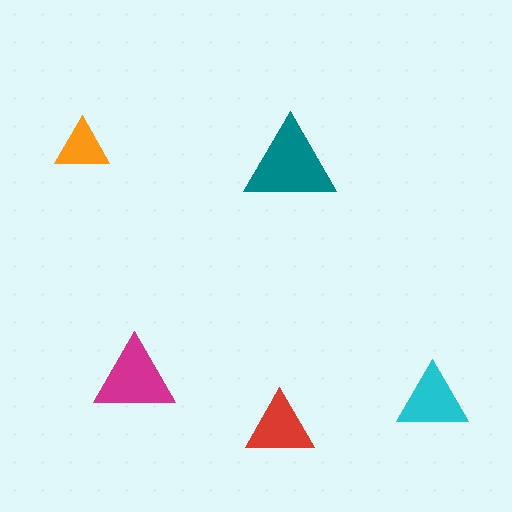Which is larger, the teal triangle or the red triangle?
The teal one.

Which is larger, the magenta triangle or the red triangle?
The magenta one.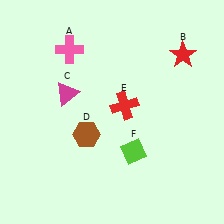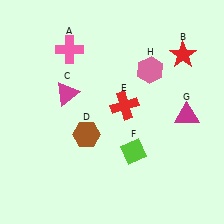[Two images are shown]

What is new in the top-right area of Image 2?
A pink hexagon (H) was added in the top-right area of Image 2.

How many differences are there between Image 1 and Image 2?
There are 2 differences between the two images.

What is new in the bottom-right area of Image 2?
A magenta triangle (G) was added in the bottom-right area of Image 2.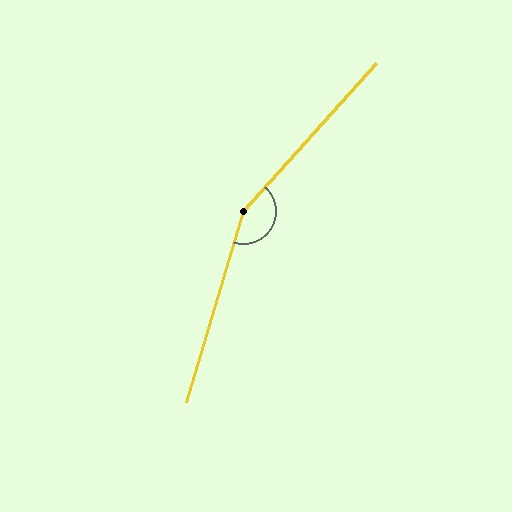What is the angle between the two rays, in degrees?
Approximately 155 degrees.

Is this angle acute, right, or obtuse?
It is obtuse.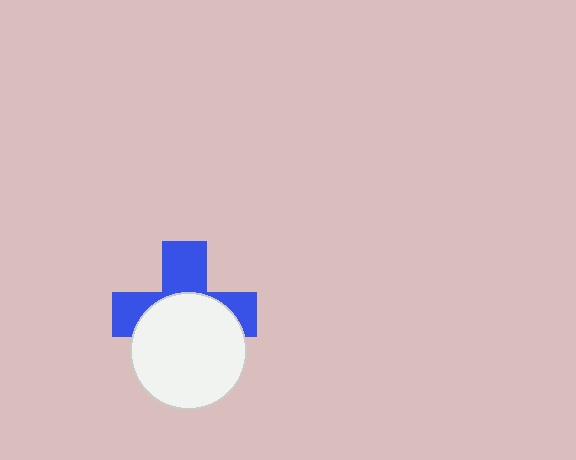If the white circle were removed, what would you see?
You would see the complete blue cross.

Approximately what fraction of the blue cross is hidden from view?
Roughly 55% of the blue cross is hidden behind the white circle.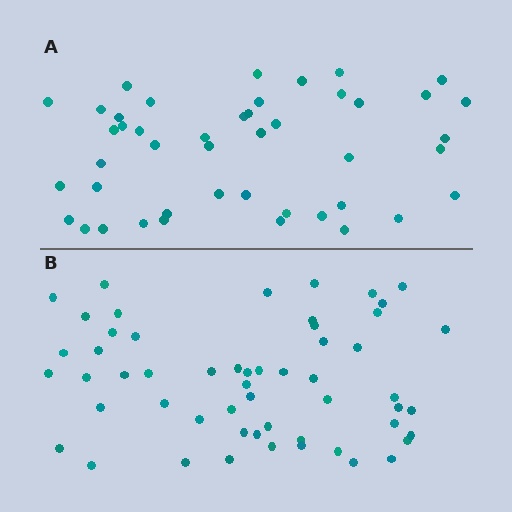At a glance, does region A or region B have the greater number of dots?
Region B (the bottom region) has more dots.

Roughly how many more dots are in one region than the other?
Region B has roughly 10 or so more dots than region A.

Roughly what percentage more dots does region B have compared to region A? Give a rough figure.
About 20% more.